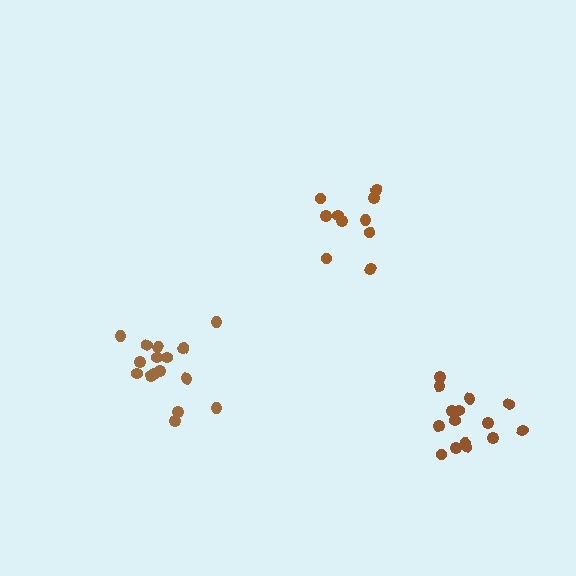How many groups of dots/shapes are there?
There are 3 groups.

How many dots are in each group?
Group 1: 10 dots, Group 2: 16 dots, Group 3: 15 dots (41 total).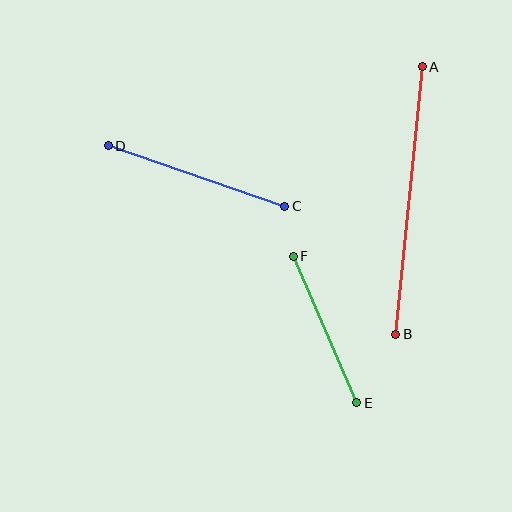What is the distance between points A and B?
The distance is approximately 269 pixels.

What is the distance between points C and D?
The distance is approximately 187 pixels.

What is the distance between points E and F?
The distance is approximately 160 pixels.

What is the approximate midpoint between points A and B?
The midpoint is at approximately (409, 201) pixels.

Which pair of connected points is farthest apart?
Points A and B are farthest apart.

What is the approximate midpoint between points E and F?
The midpoint is at approximately (325, 330) pixels.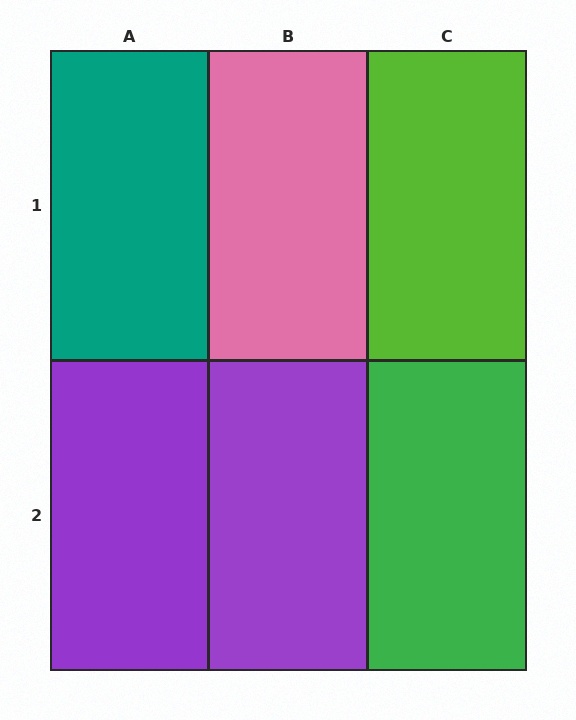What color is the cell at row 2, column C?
Green.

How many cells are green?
1 cell is green.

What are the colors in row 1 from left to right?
Teal, pink, lime.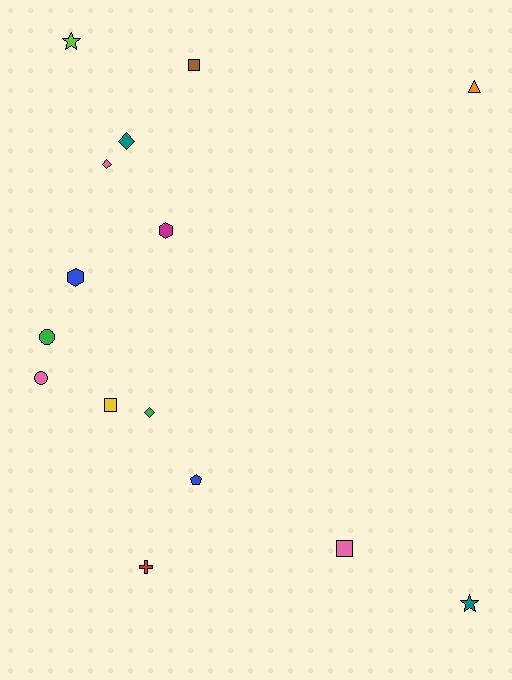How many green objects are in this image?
There are 2 green objects.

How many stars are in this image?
There are 2 stars.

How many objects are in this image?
There are 15 objects.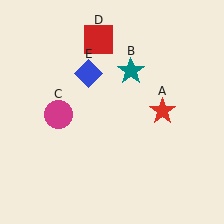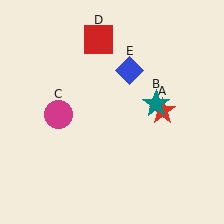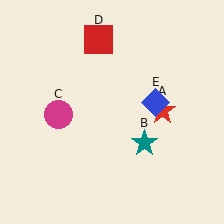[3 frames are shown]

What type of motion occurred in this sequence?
The teal star (object B), blue diamond (object E) rotated clockwise around the center of the scene.